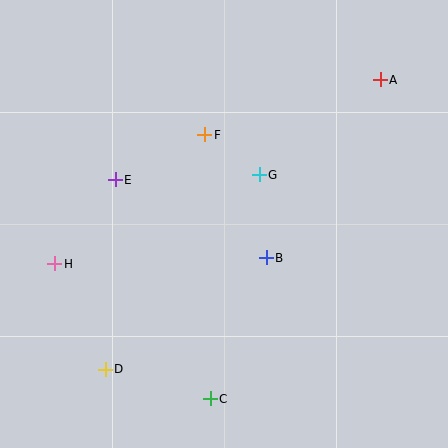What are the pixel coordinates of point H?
Point H is at (55, 264).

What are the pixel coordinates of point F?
Point F is at (205, 135).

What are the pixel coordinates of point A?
Point A is at (380, 80).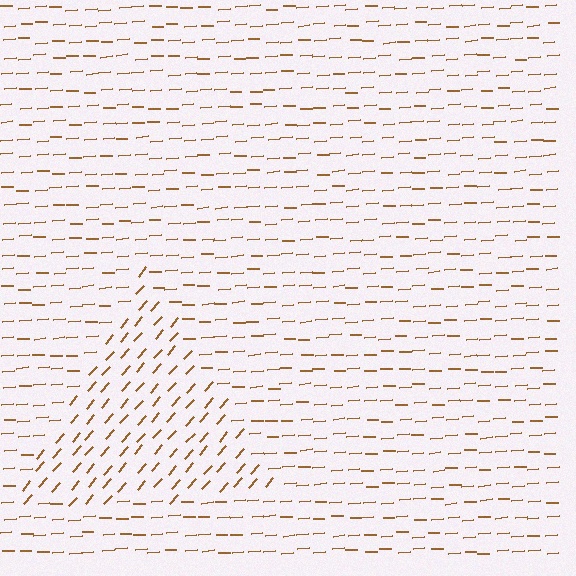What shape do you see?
I see a triangle.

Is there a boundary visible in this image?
Yes, there is a texture boundary formed by a change in line orientation.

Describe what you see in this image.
The image is filled with small brown line segments. A triangle region in the image has lines oriented differently from the surrounding lines, creating a visible texture boundary.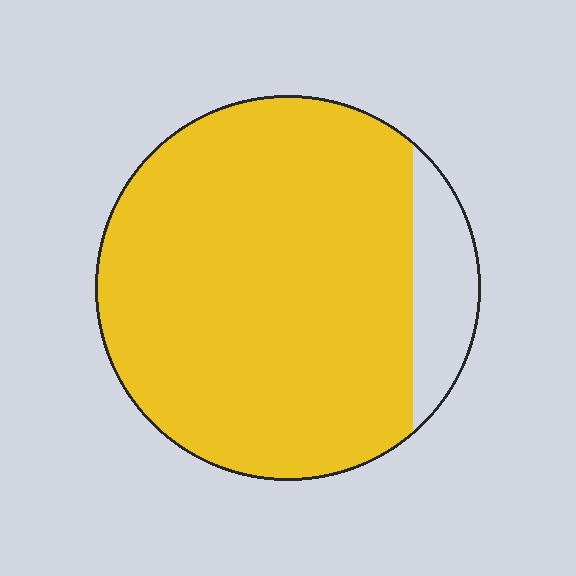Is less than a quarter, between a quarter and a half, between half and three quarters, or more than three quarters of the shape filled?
More than three quarters.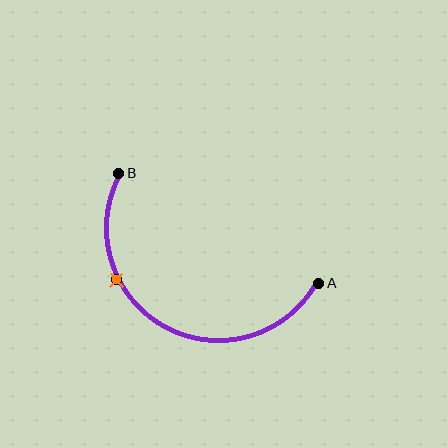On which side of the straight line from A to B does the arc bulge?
The arc bulges below the straight line connecting A and B.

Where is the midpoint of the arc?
The arc midpoint is the point on the curve farthest from the straight line joining A and B. It sits below that line.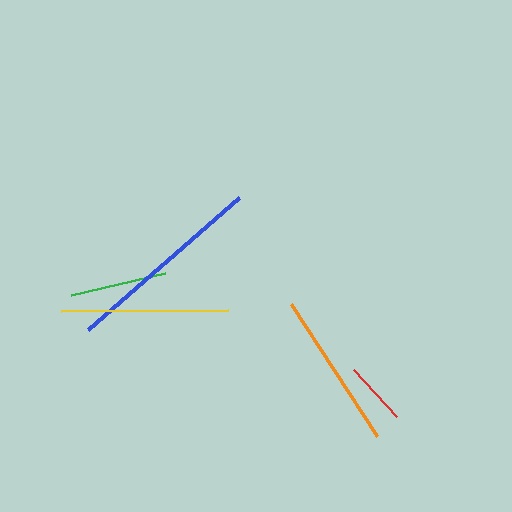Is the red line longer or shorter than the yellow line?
The yellow line is longer than the red line.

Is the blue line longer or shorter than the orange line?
The blue line is longer than the orange line.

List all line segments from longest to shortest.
From longest to shortest: blue, yellow, orange, green, red.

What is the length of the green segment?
The green segment is approximately 97 pixels long.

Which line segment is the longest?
The blue line is the longest at approximately 201 pixels.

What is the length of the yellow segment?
The yellow segment is approximately 167 pixels long.